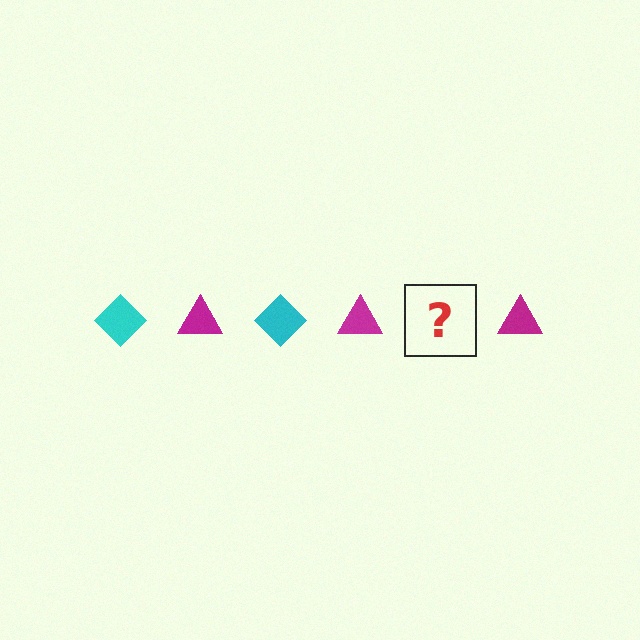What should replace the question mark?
The question mark should be replaced with a cyan diamond.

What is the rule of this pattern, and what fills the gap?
The rule is that the pattern alternates between cyan diamond and magenta triangle. The gap should be filled with a cyan diamond.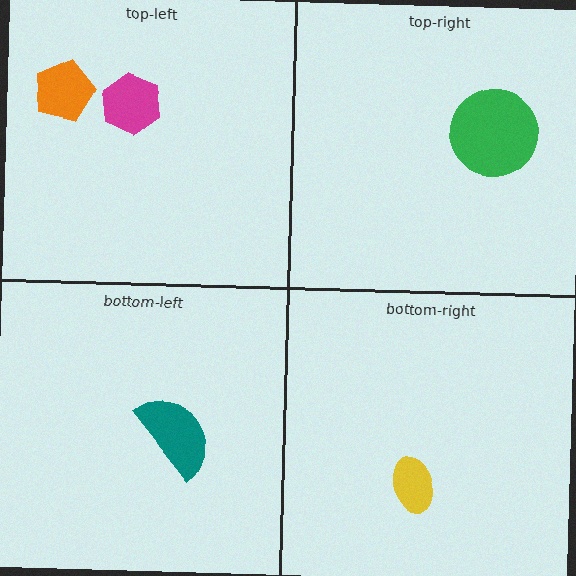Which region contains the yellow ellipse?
The bottom-right region.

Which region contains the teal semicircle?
The bottom-left region.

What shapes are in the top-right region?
The green circle.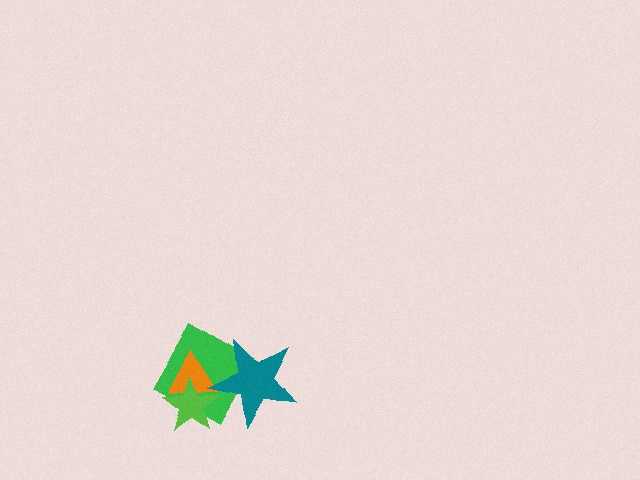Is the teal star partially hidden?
No, no other shape covers it.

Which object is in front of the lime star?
The teal star is in front of the lime star.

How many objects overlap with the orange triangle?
3 objects overlap with the orange triangle.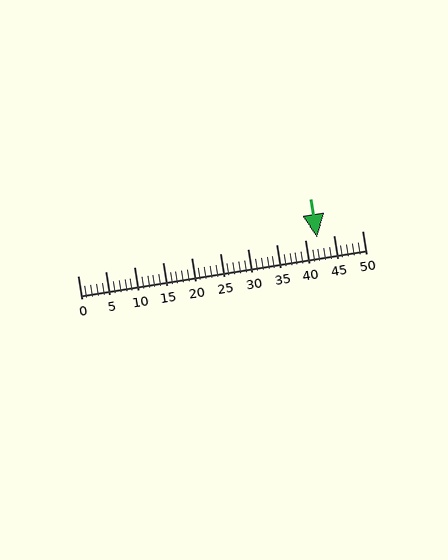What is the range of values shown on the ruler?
The ruler shows values from 0 to 50.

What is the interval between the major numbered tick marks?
The major tick marks are spaced 5 units apart.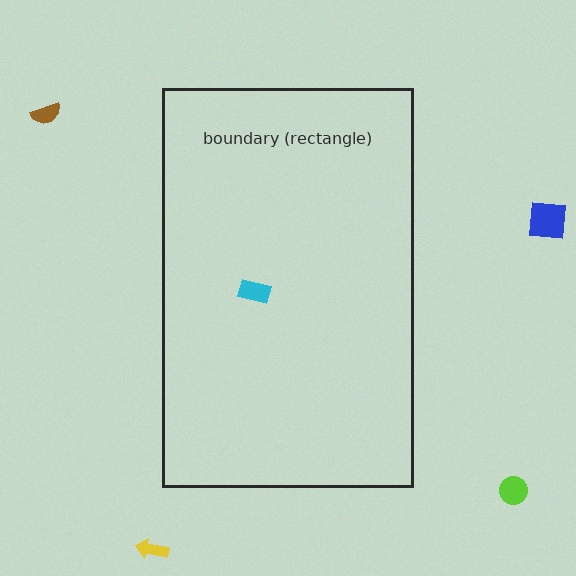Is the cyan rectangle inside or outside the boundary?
Inside.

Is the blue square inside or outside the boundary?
Outside.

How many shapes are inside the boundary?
1 inside, 4 outside.